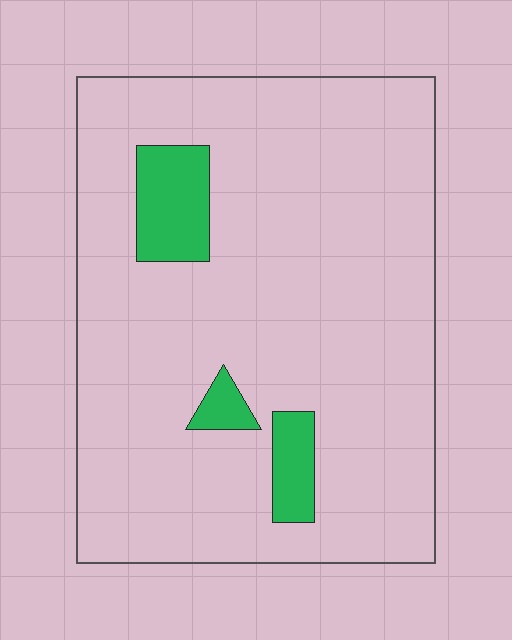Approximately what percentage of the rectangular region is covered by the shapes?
Approximately 10%.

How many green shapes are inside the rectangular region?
3.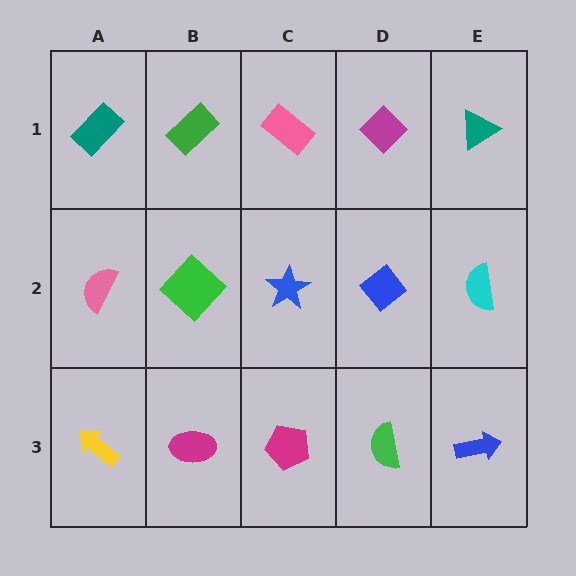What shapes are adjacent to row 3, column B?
A green diamond (row 2, column B), a yellow arrow (row 3, column A), a magenta pentagon (row 3, column C).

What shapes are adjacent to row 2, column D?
A magenta diamond (row 1, column D), a green semicircle (row 3, column D), a blue star (row 2, column C), a cyan semicircle (row 2, column E).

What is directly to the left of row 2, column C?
A green diamond.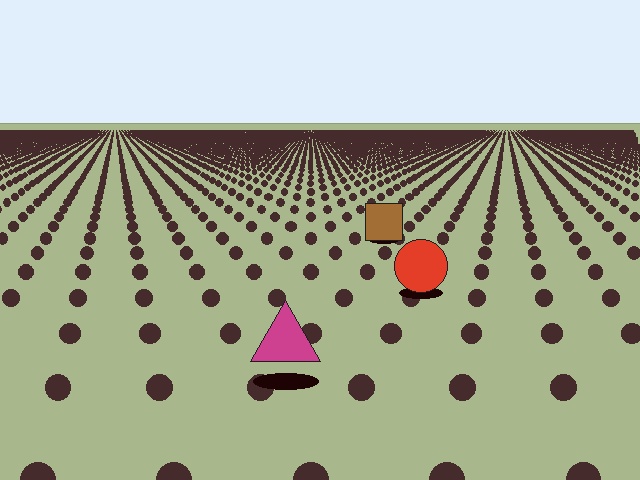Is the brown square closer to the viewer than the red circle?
No. The red circle is closer — you can tell from the texture gradient: the ground texture is coarser near it.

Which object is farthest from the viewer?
The brown square is farthest from the viewer. It appears smaller and the ground texture around it is denser.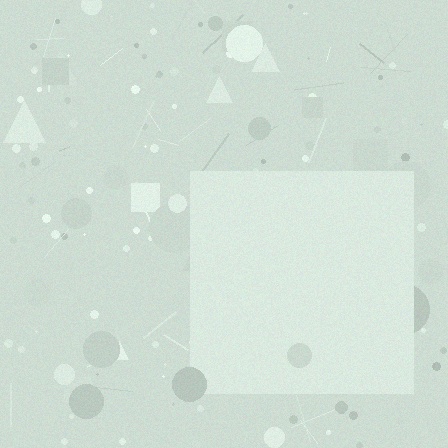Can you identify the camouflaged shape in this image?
The camouflaged shape is a square.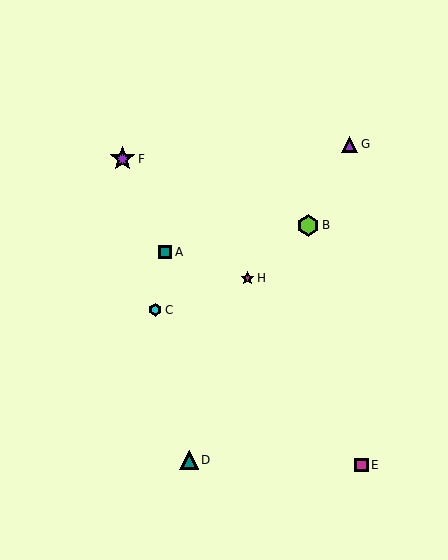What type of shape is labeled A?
Shape A is a teal square.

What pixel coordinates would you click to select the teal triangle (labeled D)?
Click at (189, 460) to select the teal triangle D.